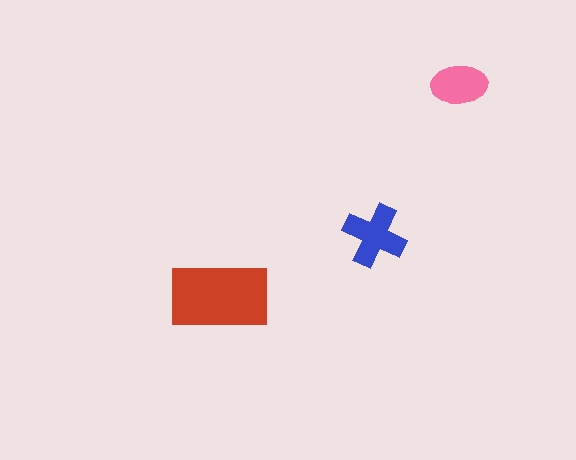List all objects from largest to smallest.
The red rectangle, the blue cross, the pink ellipse.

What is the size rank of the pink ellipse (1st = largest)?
3rd.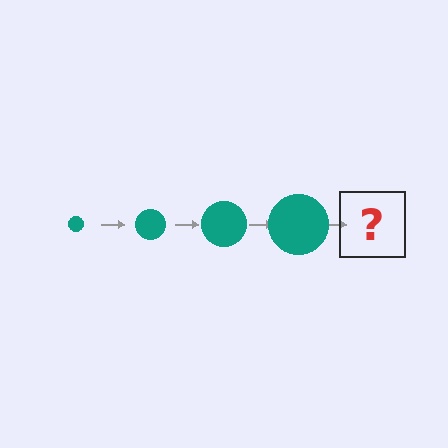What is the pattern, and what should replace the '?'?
The pattern is that the circle gets progressively larger each step. The '?' should be a teal circle, larger than the previous one.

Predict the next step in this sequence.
The next step is a teal circle, larger than the previous one.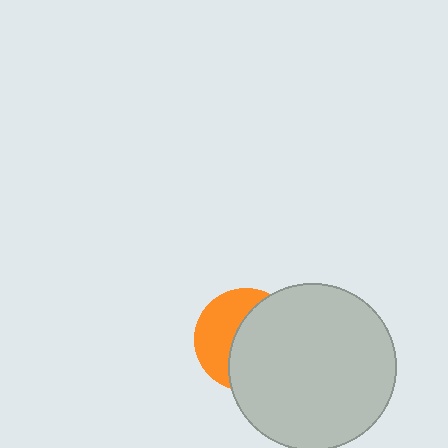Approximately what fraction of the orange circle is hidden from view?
Roughly 58% of the orange circle is hidden behind the light gray circle.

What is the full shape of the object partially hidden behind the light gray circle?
The partially hidden object is an orange circle.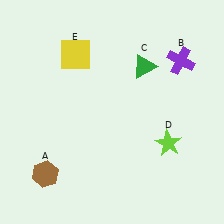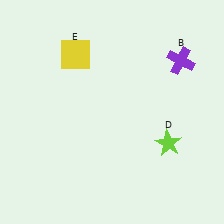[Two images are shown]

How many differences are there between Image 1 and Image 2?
There are 2 differences between the two images.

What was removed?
The green triangle (C), the brown hexagon (A) were removed in Image 2.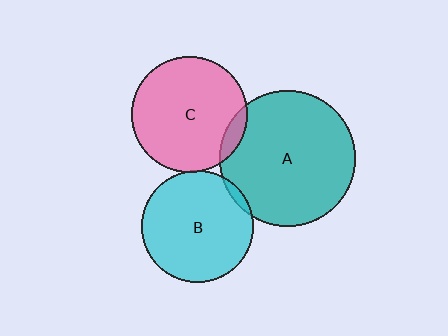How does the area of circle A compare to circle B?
Approximately 1.5 times.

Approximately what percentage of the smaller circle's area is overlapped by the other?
Approximately 5%.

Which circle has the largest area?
Circle A (teal).